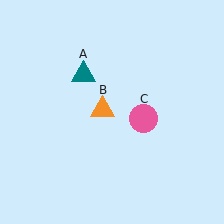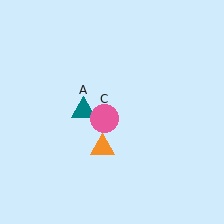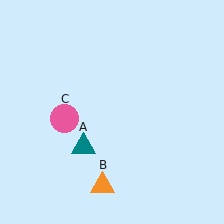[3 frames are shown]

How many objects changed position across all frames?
3 objects changed position: teal triangle (object A), orange triangle (object B), pink circle (object C).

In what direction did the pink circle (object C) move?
The pink circle (object C) moved left.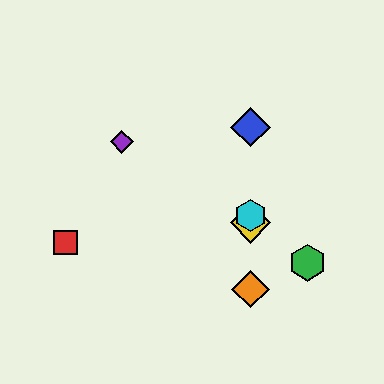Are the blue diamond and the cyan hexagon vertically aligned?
Yes, both are at x≈250.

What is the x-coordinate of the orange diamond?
The orange diamond is at x≈250.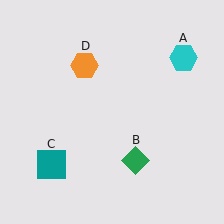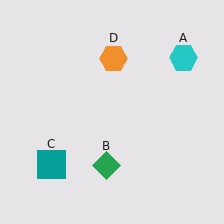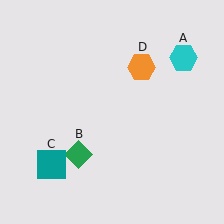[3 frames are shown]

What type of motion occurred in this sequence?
The green diamond (object B), orange hexagon (object D) rotated clockwise around the center of the scene.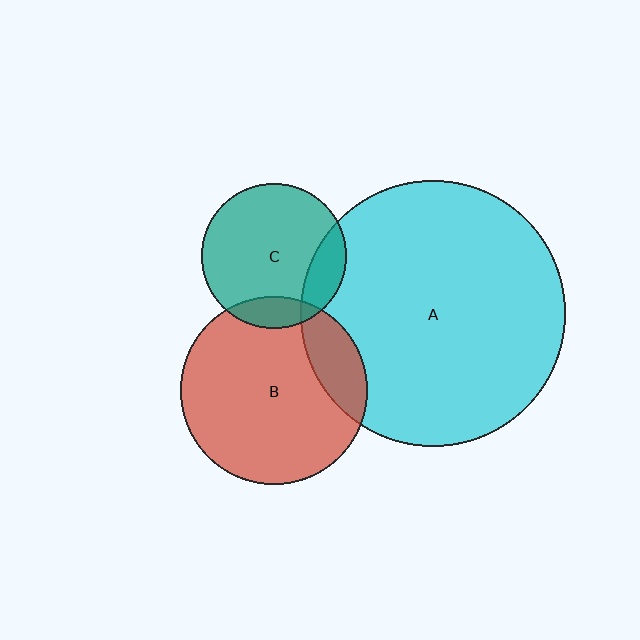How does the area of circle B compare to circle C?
Approximately 1.7 times.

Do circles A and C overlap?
Yes.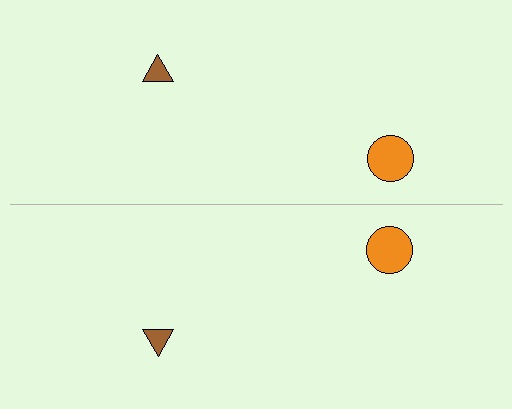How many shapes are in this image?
There are 4 shapes in this image.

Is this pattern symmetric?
Yes, this pattern has bilateral (reflection) symmetry.